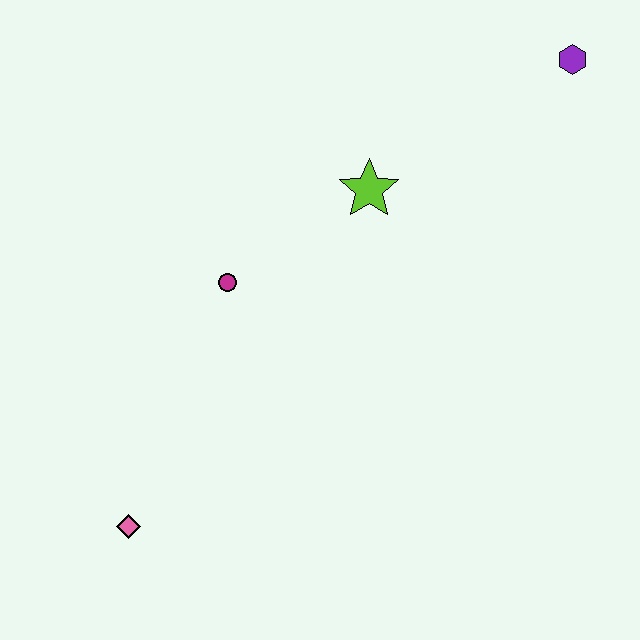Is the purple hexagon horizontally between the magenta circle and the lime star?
No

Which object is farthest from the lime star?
The pink diamond is farthest from the lime star.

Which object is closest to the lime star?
The magenta circle is closest to the lime star.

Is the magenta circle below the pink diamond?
No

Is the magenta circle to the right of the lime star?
No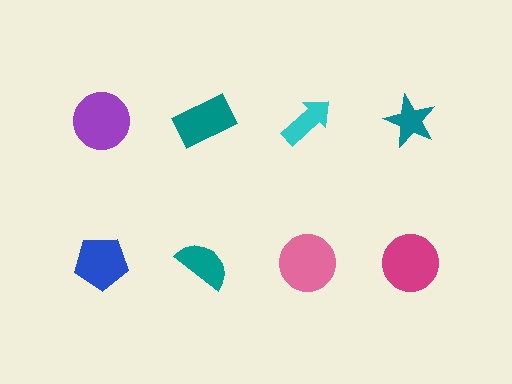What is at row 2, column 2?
A teal semicircle.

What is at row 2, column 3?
A pink circle.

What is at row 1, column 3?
A cyan arrow.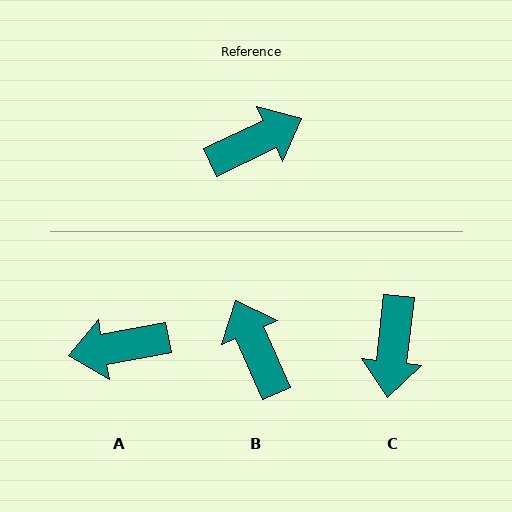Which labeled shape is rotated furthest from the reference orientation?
A, about 165 degrees away.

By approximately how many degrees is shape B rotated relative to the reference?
Approximately 88 degrees counter-clockwise.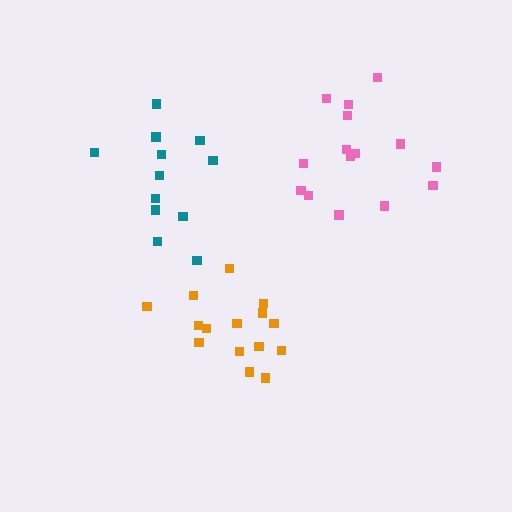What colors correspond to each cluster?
The clusters are colored: teal, pink, orange.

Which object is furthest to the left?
The teal cluster is leftmost.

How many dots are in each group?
Group 1: 12 dots, Group 2: 15 dots, Group 3: 15 dots (42 total).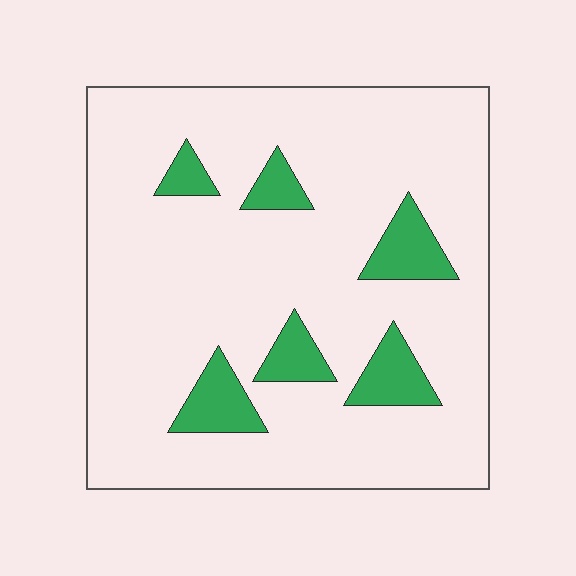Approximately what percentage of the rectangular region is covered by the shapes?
Approximately 15%.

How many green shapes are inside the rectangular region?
6.